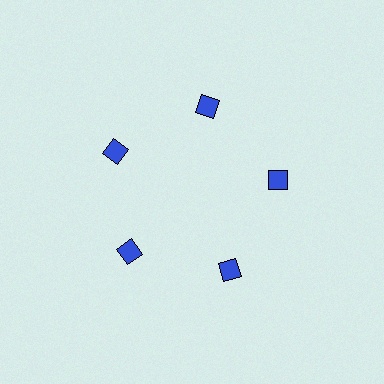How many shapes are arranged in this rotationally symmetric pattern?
There are 5 shapes, arranged in 5 groups of 1.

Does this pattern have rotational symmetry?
Yes, this pattern has 5-fold rotational symmetry. It looks the same after rotating 72 degrees around the center.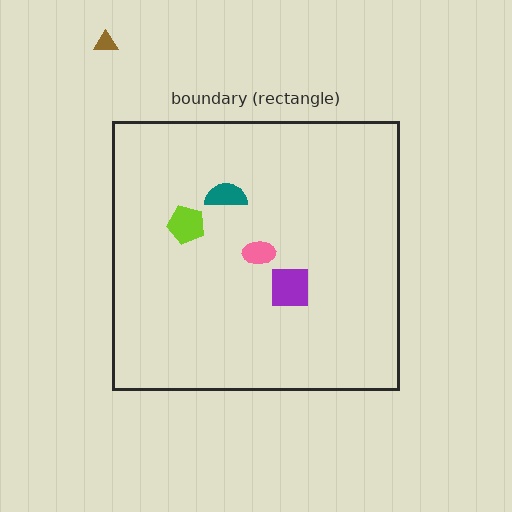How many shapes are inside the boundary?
4 inside, 1 outside.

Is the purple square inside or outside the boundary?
Inside.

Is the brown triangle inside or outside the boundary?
Outside.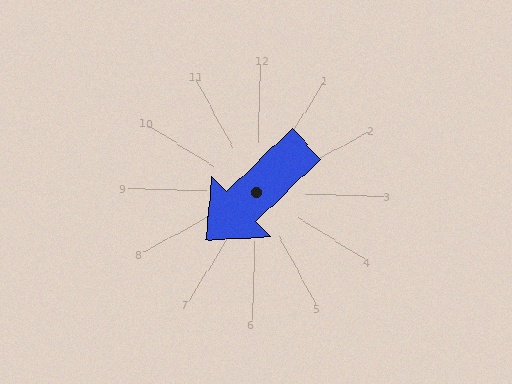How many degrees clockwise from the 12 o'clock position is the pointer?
Approximately 225 degrees.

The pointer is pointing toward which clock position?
Roughly 7 o'clock.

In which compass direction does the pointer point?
Southwest.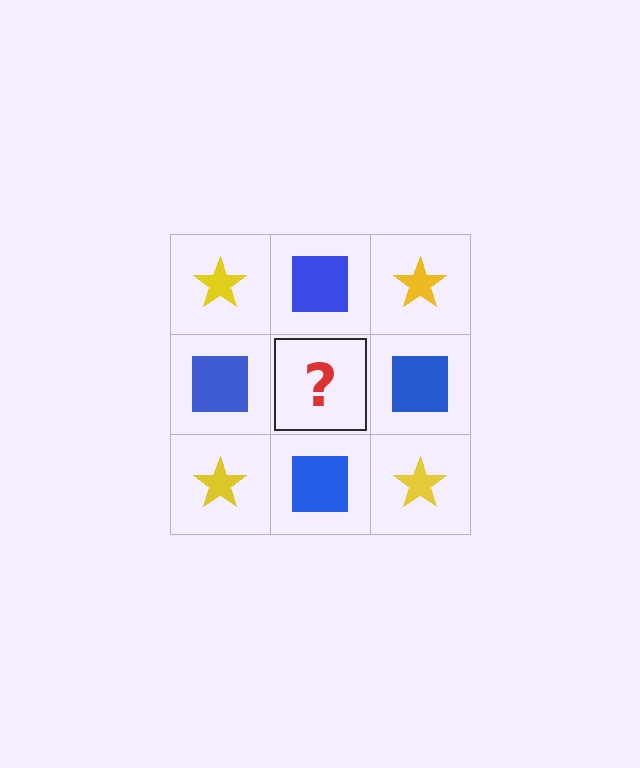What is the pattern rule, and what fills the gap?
The rule is that it alternates yellow star and blue square in a checkerboard pattern. The gap should be filled with a yellow star.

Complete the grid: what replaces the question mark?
The question mark should be replaced with a yellow star.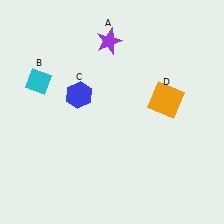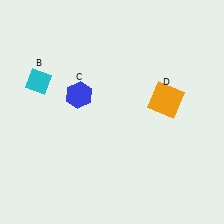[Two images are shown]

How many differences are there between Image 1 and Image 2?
There is 1 difference between the two images.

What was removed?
The purple star (A) was removed in Image 2.